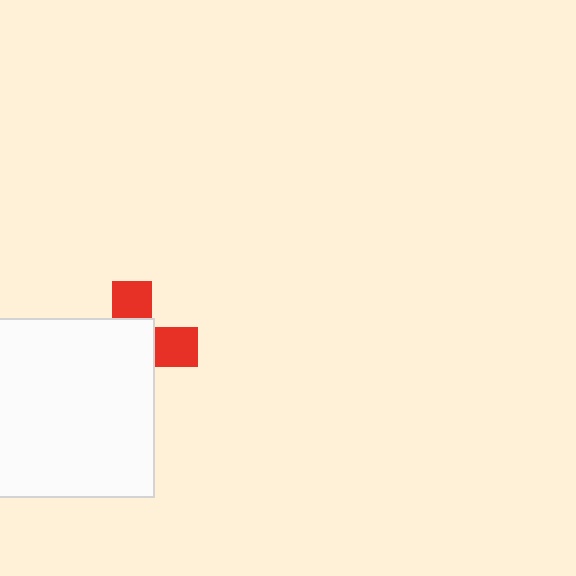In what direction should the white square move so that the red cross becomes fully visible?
The white square should move toward the lower-left. That is the shortest direction to clear the overlap and leave the red cross fully visible.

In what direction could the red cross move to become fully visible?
The red cross could move toward the upper-right. That would shift it out from behind the white square entirely.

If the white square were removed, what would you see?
You would see the complete red cross.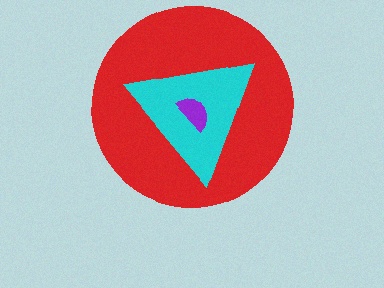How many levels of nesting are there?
3.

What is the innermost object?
The purple semicircle.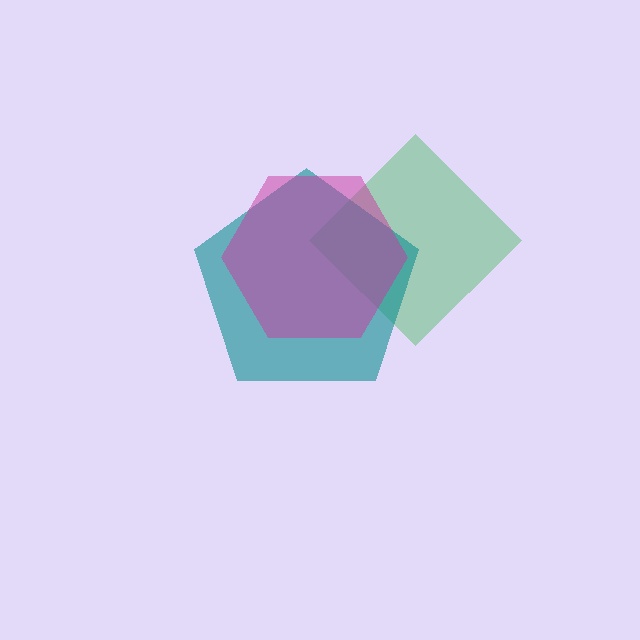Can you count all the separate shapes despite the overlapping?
Yes, there are 3 separate shapes.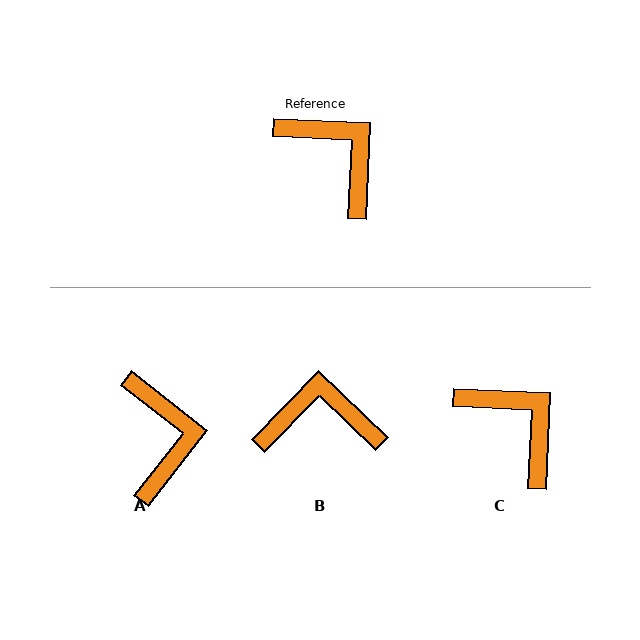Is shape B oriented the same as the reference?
No, it is off by about 48 degrees.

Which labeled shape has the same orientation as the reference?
C.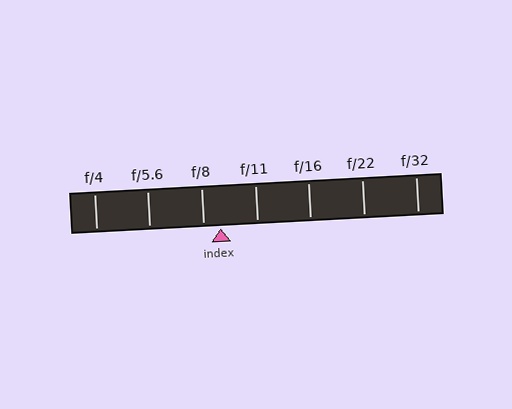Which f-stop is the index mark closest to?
The index mark is closest to f/8.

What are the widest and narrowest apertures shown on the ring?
The widest aperture shown is f/4 and the narrowest is f/32.